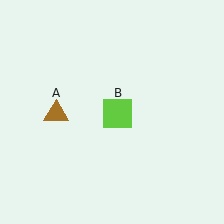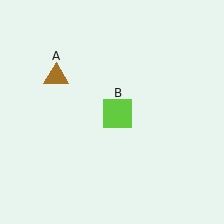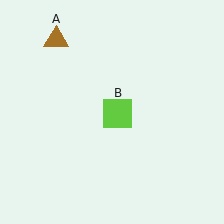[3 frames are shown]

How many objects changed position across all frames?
1 object changed position: brown triangle (object A).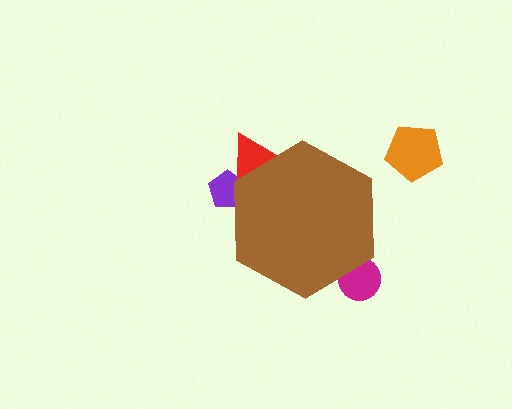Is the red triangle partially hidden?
Yes, the red triangle is partially hidden behind the brown hexagon.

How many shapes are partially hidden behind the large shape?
3 shapes are partially hidden.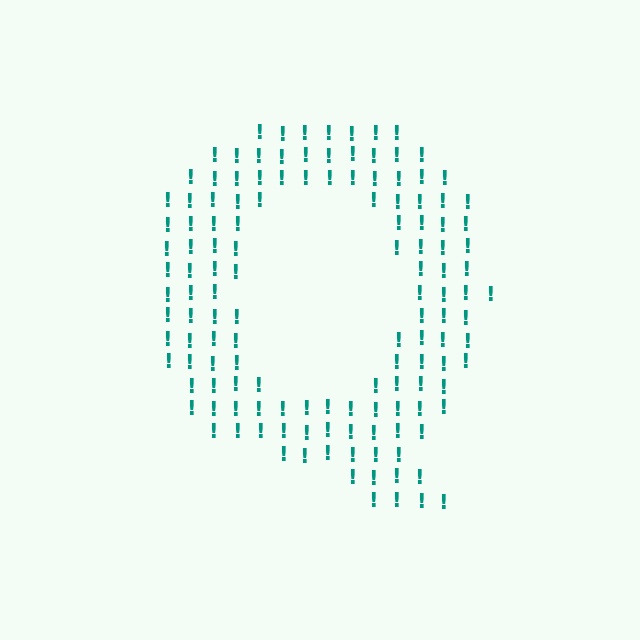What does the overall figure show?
The overall figure shows the letter Q.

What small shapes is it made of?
It is made of small exclamation marks.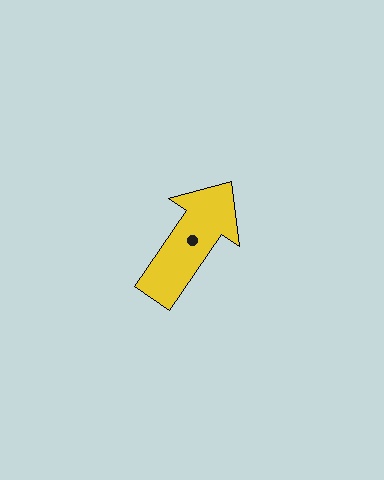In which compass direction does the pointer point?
Northeast.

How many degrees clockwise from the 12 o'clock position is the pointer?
Approximately 34 degrees.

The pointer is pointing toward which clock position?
Roughly 1 o'clock.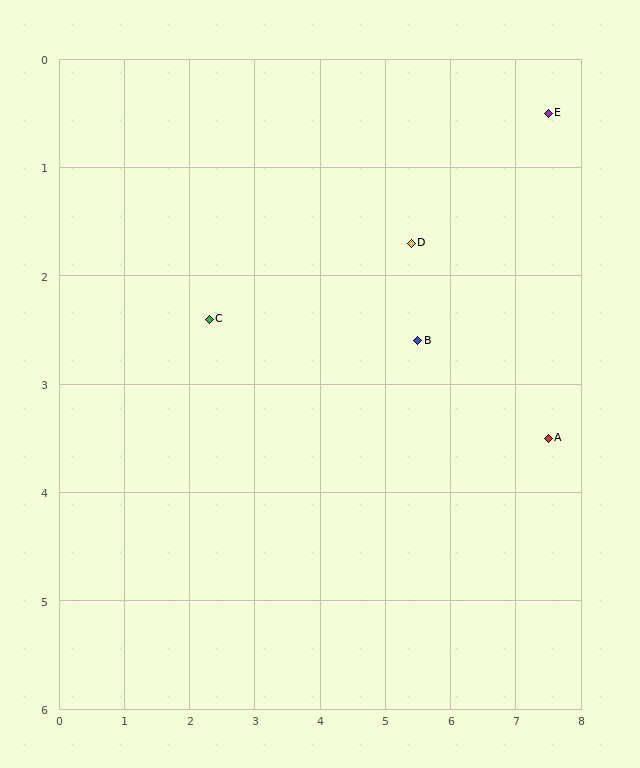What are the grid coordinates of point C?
Point C is at approximately (2.3, 2.4).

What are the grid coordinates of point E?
Point E is at approximately (7.5, 0.5).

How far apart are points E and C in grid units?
Points E and C are about 5.5 grid units apart.